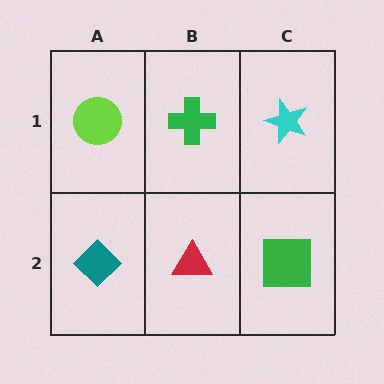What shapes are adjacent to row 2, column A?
A lime circle (row 1, column A), a red triangle (row 2, column B).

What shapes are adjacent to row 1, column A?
A teal diamond (row 2, column A), a green cross (row 1, column B).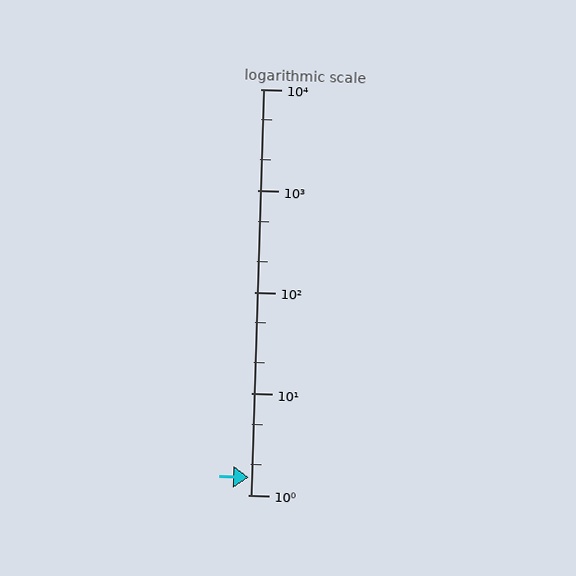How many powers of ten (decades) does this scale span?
The scale spans 4 decades, from 1 to 10000.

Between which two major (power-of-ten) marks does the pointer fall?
The pointer is between 1 and 10.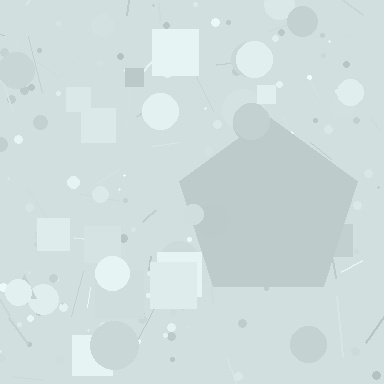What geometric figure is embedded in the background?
A pentagon is embedded in the background.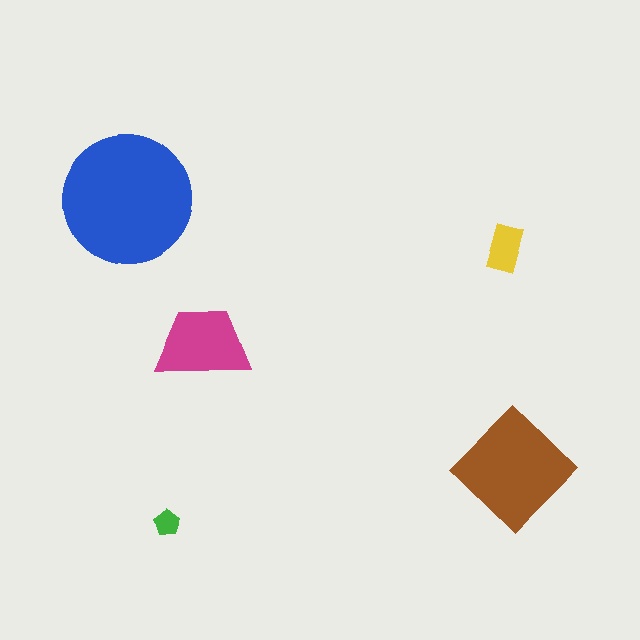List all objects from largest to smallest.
The blue circle, the brown diamond, the magenta trapezoid, the yellow rectangle, the green pentagon.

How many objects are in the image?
There are 5 objects in the image.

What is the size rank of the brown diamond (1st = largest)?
2nd.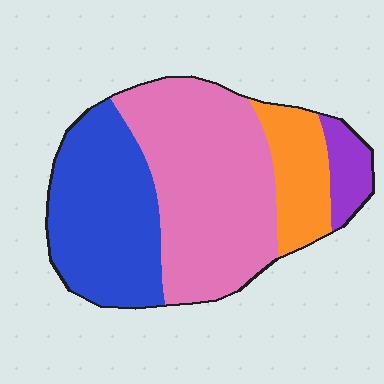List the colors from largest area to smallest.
From largest to smallest: pink, blue, orange, purple.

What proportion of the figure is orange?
Orange covers 14% of the figure.